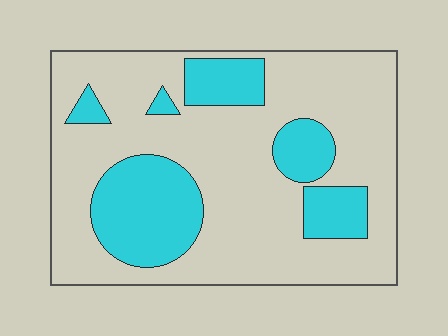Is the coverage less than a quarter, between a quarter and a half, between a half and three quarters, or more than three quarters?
Between a quarter and a half.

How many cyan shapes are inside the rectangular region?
6.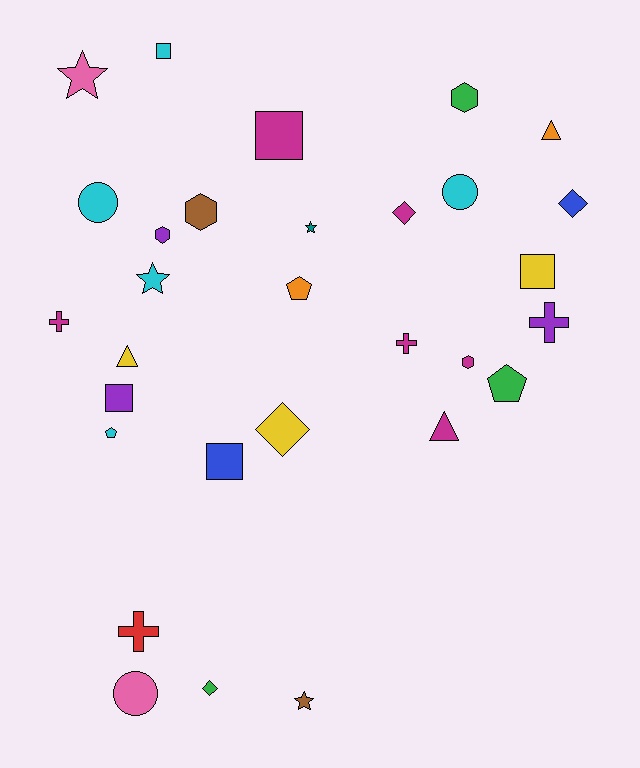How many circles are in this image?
There are 3 circles.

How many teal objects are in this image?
There is 1 teal object.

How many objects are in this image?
There are 30 objects.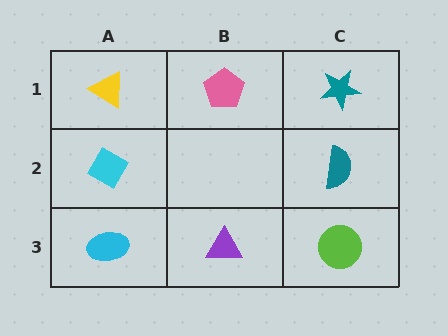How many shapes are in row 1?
3 shapes.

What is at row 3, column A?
A cyan ellipse.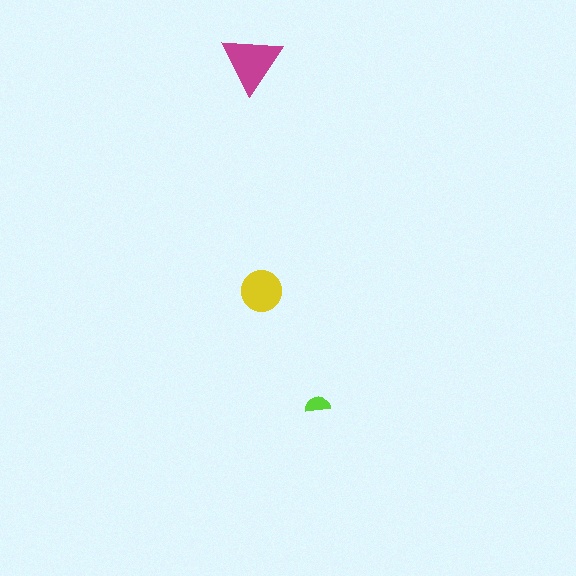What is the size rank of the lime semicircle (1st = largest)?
3rd.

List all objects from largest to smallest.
The magenta triangle, the yellow circle, the lime semicircle.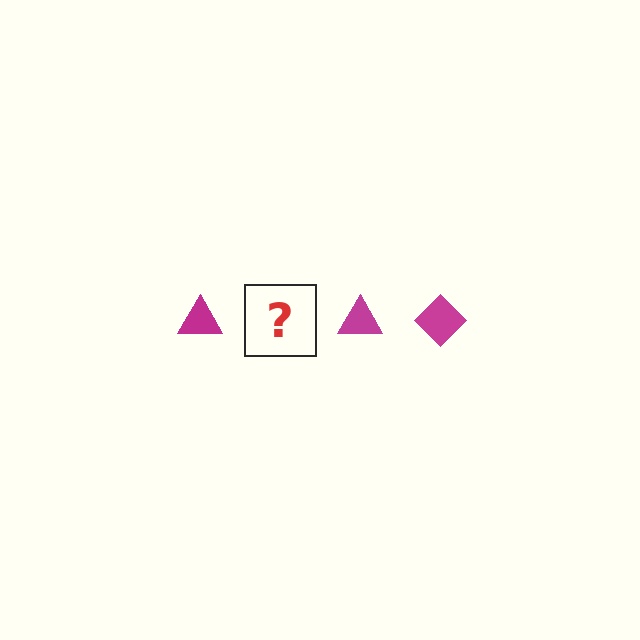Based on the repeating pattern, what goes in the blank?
The blank should be a magenta diamond.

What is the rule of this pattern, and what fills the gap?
The rule is that the pattern cycles through triangle, diamond shapes in magenta. The gap should be filled with a magenta diamond.